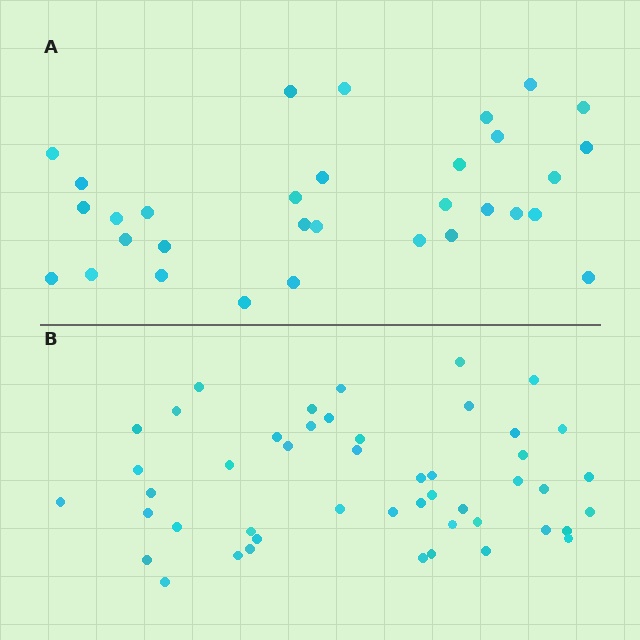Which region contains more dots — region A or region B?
Region B (the bottom region) has more dots.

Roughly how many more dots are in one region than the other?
Region B has approximately 15 more dots than region A.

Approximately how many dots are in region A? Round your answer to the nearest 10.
About 30 dots. (The exact count is 32, which rounds to 30.)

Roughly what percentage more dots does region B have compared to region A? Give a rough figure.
About 50% more.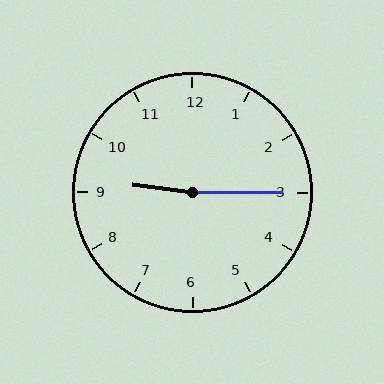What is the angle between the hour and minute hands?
Approximately 172 degrees.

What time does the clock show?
9:15.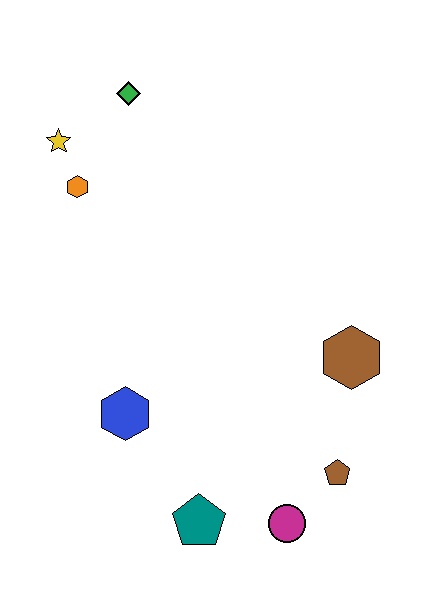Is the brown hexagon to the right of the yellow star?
Yes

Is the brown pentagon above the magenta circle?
Yes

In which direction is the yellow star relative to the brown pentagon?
The yellow star is above the brown pentagon.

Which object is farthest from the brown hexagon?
The yellow star is farthest from the brown hexagon.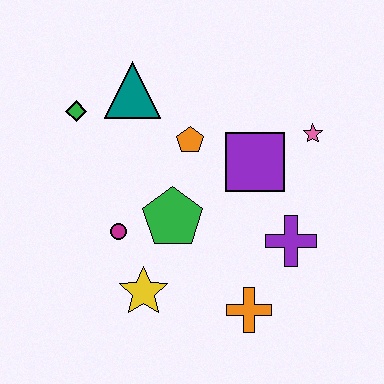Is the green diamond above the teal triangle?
No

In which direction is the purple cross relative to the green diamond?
The purple cross is to the right of the green diamond.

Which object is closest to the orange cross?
The purple cross is closest to the orange cross.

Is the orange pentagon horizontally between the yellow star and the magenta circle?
No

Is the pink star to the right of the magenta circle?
Yes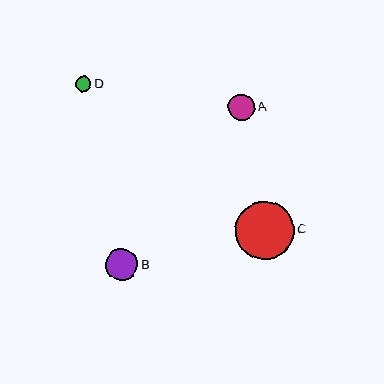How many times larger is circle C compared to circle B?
Circle C is approximately 1.8 times the size of circle B.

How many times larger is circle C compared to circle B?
Circle C is approximately 1.8 times the size of circle B.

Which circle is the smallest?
Circle D is the smallest with a size of approximately 16 pixels.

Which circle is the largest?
Circle C is the largest with a size of approximately 58 pixels.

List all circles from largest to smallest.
From largest to smallest: C, B, A, D.